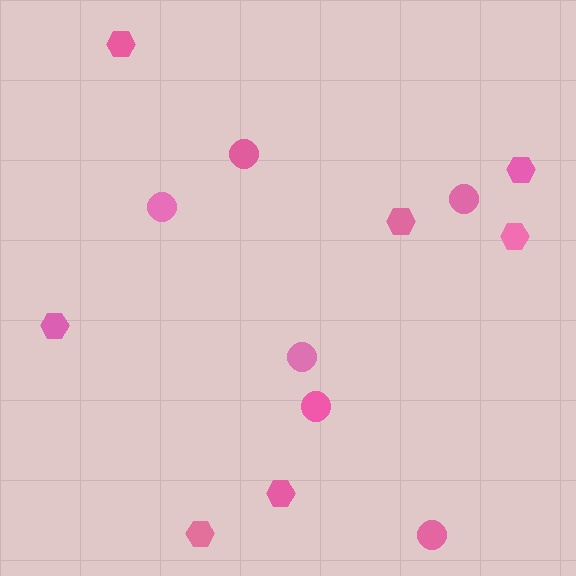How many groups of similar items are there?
There are 2 groups: one group of circles (6) and one group of hexagons (7).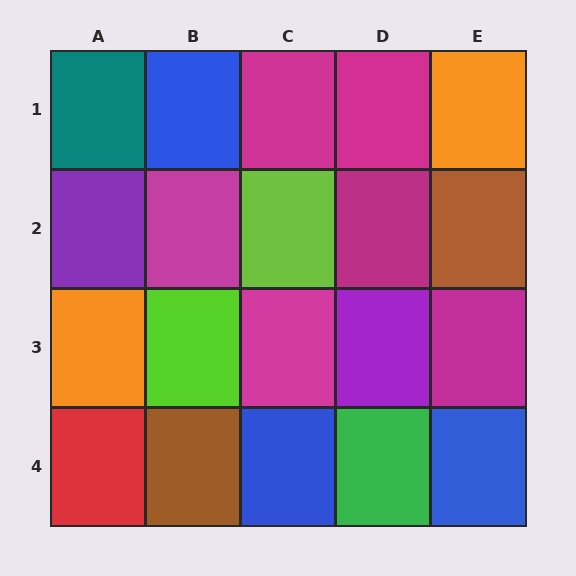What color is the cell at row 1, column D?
Magenta.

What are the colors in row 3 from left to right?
Orange, lime, magenta, purple, magenta.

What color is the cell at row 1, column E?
Orange.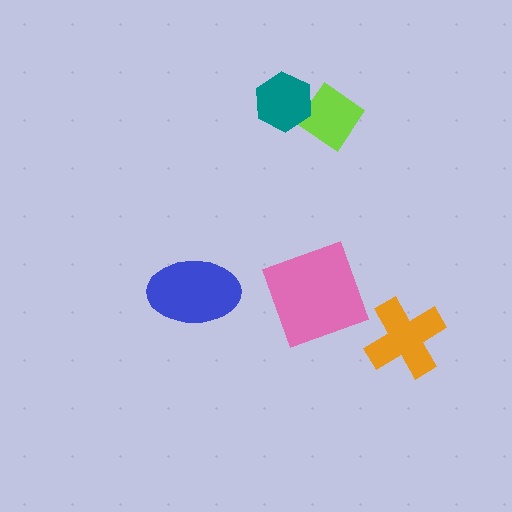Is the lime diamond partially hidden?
Yes, it is partially covered by another shape.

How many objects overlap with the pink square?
0 objects overlap with the pink square.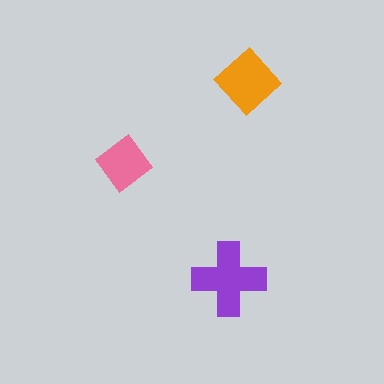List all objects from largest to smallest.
The purple cross, the orange diamond, the pink diamond.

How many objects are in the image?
There are 3 objects in the image.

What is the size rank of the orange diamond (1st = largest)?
2nd.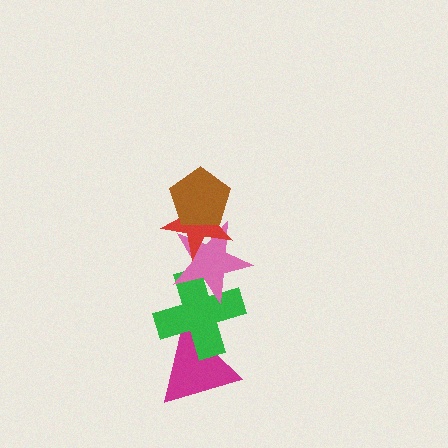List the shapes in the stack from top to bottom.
From top to bottom: the brown pentagon, the red star, the pink star, the green cross, the magenta triangle.